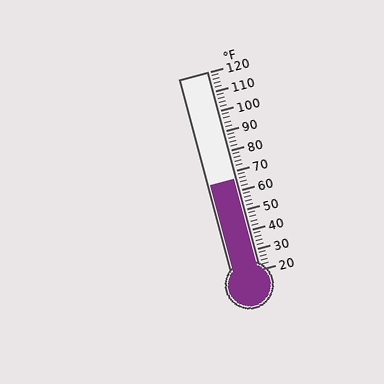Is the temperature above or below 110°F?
The temperature is below 110°F.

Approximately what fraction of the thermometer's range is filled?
The thermometer is filled to approximately 45% of its range.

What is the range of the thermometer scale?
The thermometer scale ranges from 20°F to 120°F.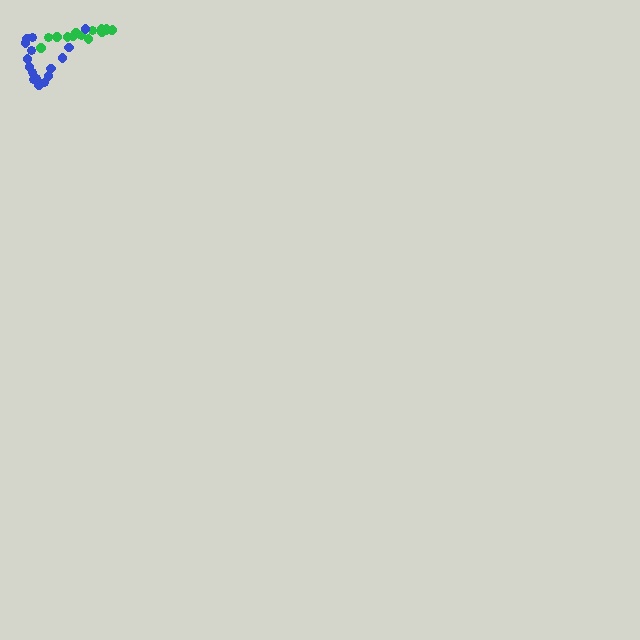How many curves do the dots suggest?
There are 2 distinct paths.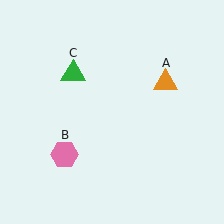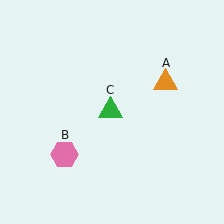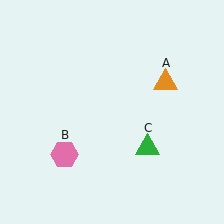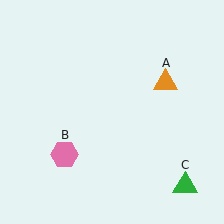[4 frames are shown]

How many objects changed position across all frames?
1 object changed position: green triangle (object C).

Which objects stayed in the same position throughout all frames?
Orange triangle (object A) and pink hexagon (object B) remained stationary.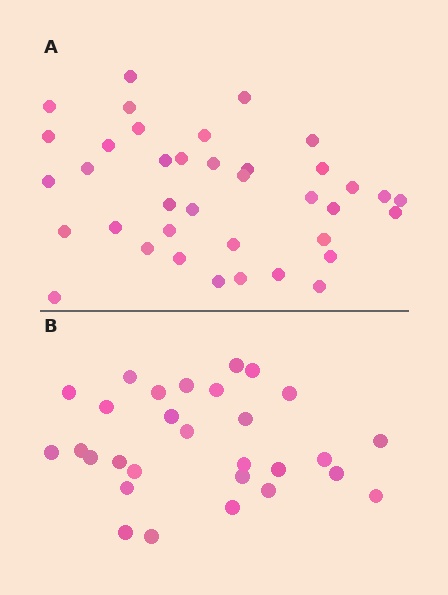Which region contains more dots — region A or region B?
Region A (the top region) has more dots.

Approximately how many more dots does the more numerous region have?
Region A has roughly 8 or so more dots than region B.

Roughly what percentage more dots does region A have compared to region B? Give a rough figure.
About 30% more.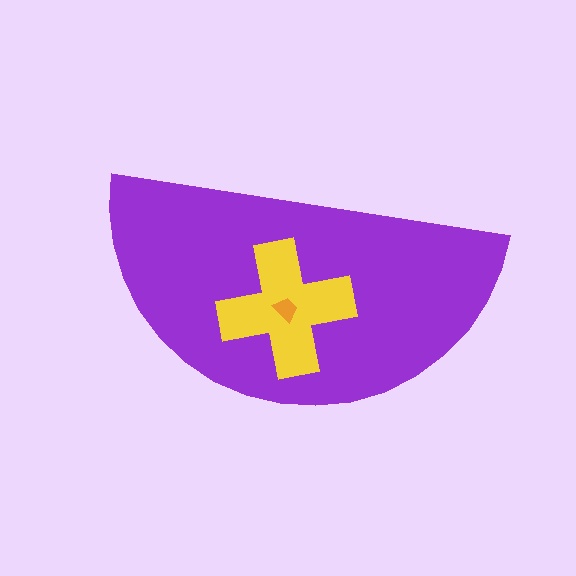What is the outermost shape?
The purple semicircle.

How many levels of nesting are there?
3.